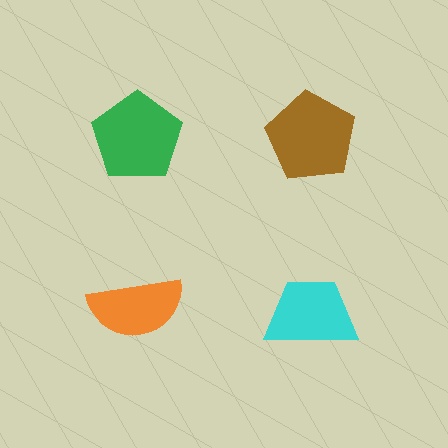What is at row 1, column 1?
A green pentagon.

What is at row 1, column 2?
A brown pentagon.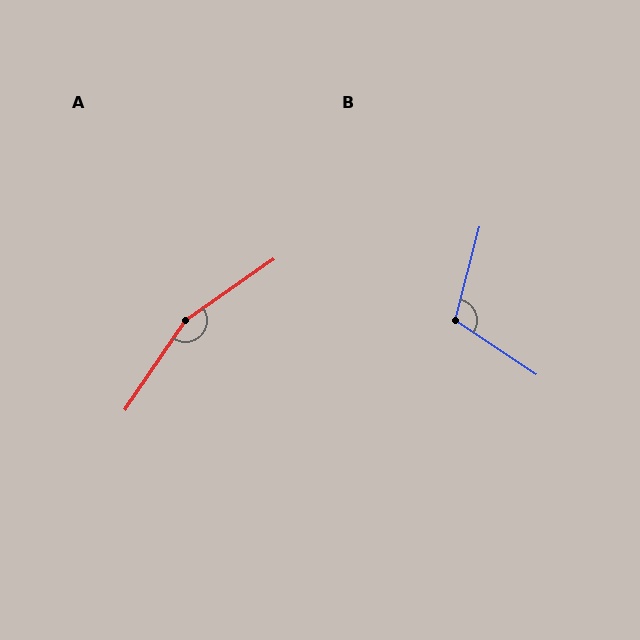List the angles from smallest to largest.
B (109°), A (159°).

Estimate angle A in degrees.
Approximately 159 degrees.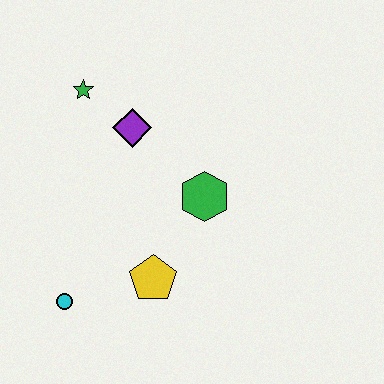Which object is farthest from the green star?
The cyan circle is farthest from the green star.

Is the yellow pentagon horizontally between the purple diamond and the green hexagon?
Yes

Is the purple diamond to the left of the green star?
No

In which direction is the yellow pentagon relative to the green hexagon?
The yellow pentagon is below the green hexagon.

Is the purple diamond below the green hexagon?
No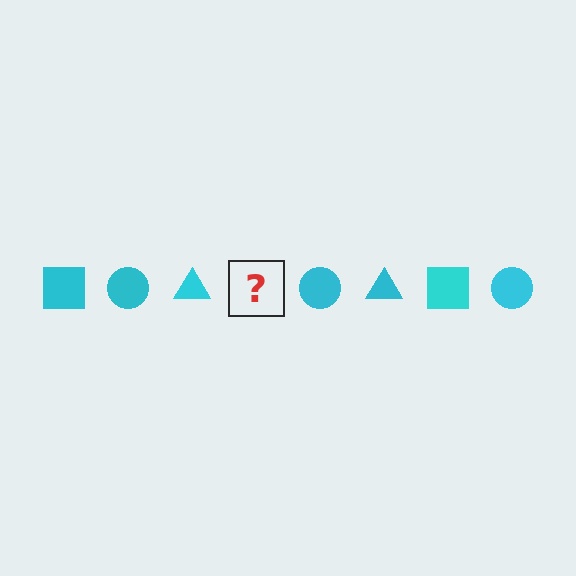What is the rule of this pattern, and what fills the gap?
The rule is that the pattern cycles through square, circle, triangle shapes in cyan. The gap should be filled with a cyan square.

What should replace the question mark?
The question mark should be replaced with a cyan square.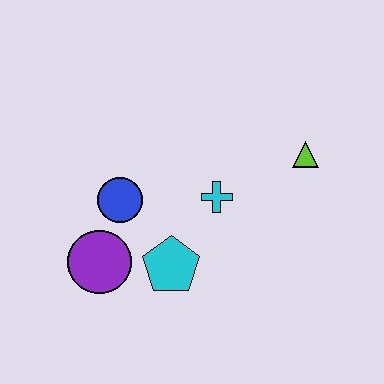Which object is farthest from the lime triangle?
The purple circle is farthest from the lime triangle.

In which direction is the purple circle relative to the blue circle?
The purple circle is below the blue circle.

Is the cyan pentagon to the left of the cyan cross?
Yes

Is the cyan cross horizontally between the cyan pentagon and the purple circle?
No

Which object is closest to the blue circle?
The purple circle is closest to the blue circle.